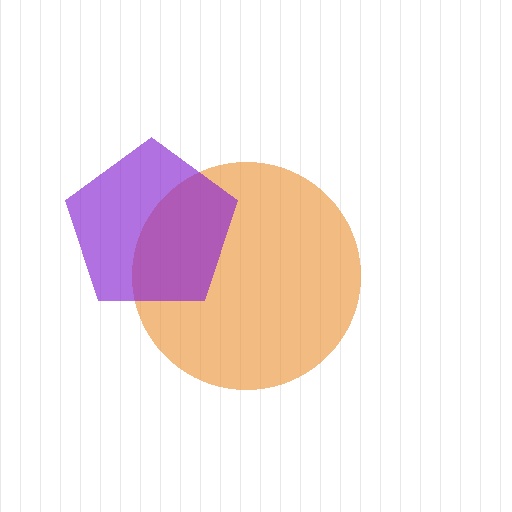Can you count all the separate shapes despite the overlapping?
Yes, there are 2 separate shapes.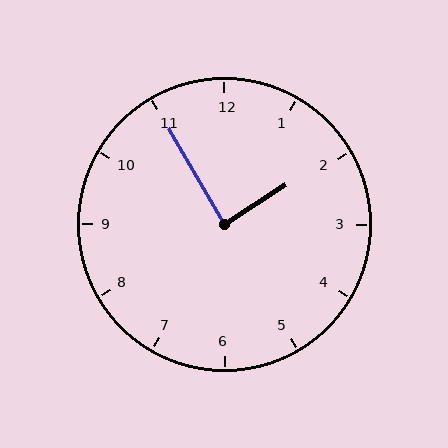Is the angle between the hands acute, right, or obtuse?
It is right.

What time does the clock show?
1:55.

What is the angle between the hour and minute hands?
Approximately 88 degrees.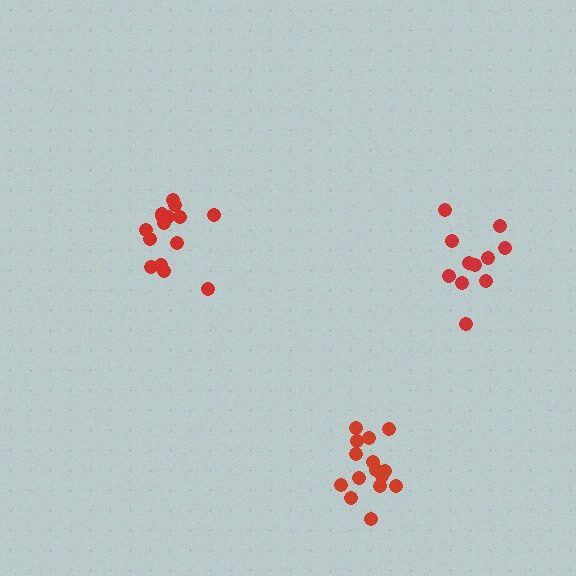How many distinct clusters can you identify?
There are 3 distinct clusters.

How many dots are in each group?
Group 1: 15 dots, Group 2: 15 dots, Group 3: 11 dots (41 total).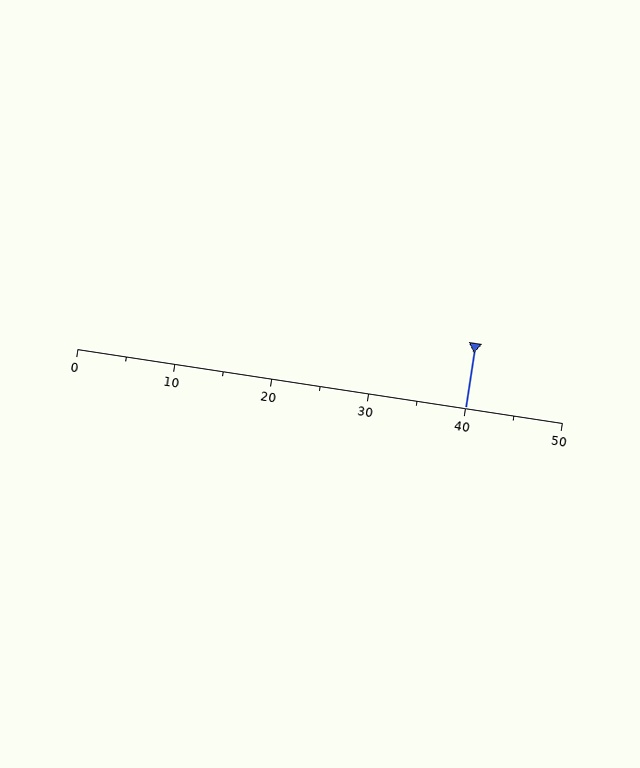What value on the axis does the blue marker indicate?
The marker indicates approximately 40.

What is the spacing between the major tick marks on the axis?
The major ticks are spaced 10 apart.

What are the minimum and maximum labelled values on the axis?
The axis runs from 0 to 50.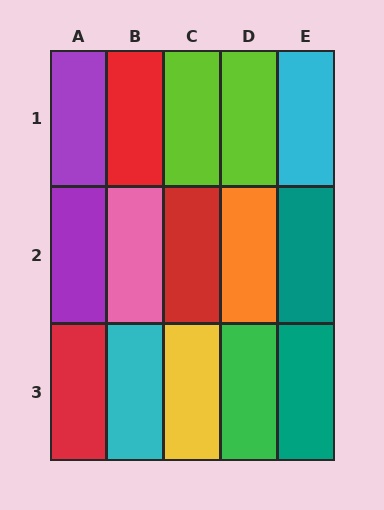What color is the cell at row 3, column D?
Green.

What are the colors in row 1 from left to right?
Purple, red, lime, lime, cyan.